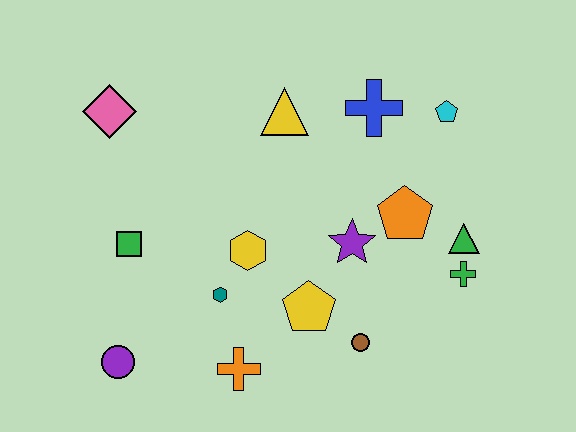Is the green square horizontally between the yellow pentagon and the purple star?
No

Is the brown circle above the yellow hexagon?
No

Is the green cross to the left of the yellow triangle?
No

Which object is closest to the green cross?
The green triangle is closest to the green cross.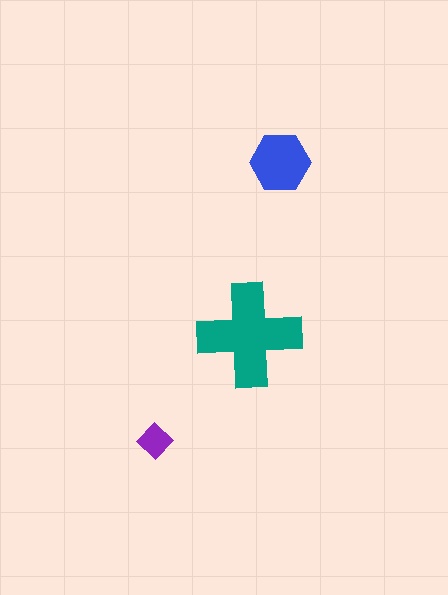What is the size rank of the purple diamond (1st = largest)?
3rd.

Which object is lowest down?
The purple diamond is bottommost.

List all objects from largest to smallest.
The teal cross, the blue hexagon, the purple diamond.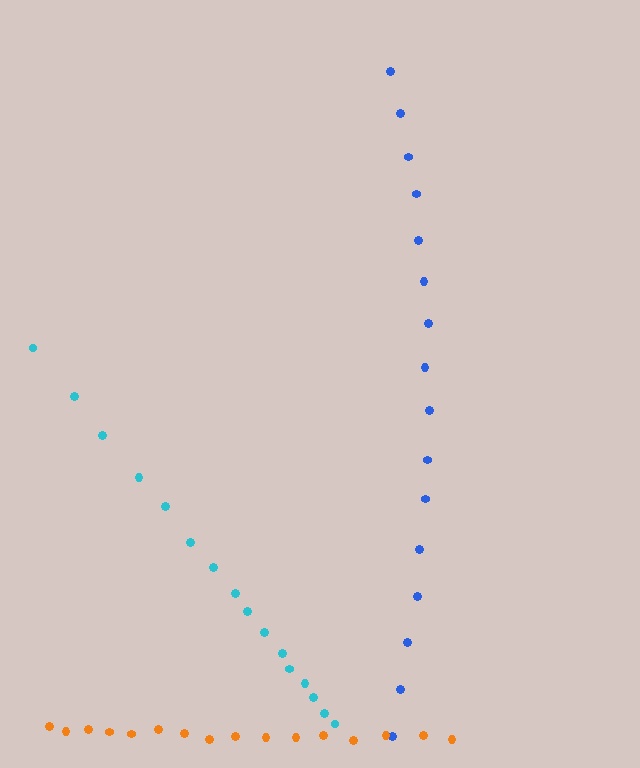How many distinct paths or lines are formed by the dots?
There are 3 distinct paths.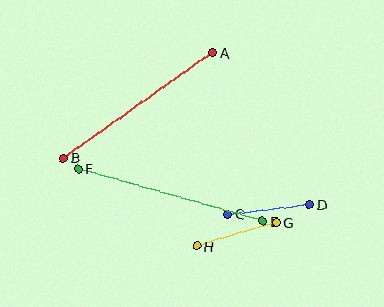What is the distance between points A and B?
The distance is approximately 183 pixels.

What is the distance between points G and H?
The distance is approximately 83 pixels.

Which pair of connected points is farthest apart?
Points E and F are farthest apart.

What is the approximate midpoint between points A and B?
The midpoint is at approximately (138, 105) pixels.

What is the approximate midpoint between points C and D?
The midpoint is at approximately (269, 209) pixels.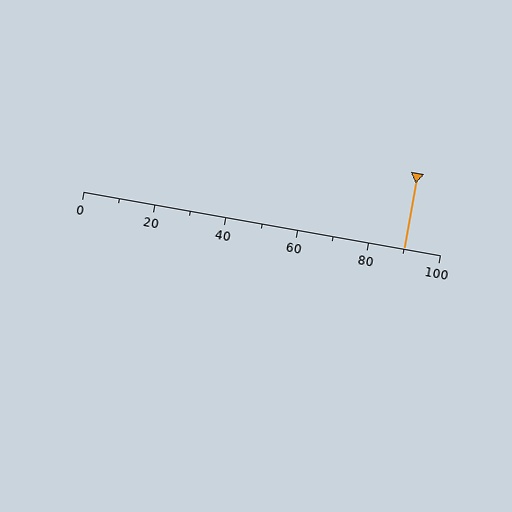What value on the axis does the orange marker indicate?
The marker indicates approximately 90.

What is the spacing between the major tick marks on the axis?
The major ticks are spaced 20 apart.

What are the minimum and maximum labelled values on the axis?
The axis runs from 0 to 100.